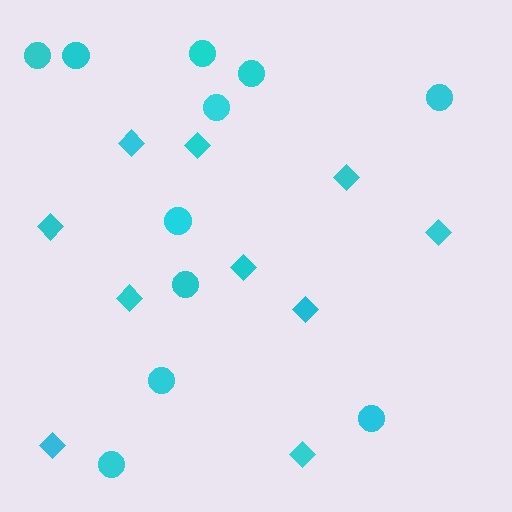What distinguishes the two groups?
There are 2 groups: one group of diamonds (10) and one group of circles (11).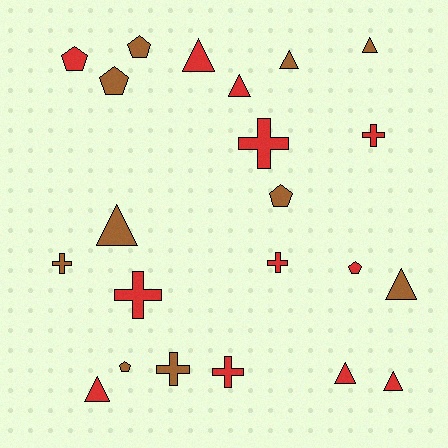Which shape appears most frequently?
Triangle, with 9 objects.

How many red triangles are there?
There are 5 red triangles.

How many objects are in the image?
There are 22 objects.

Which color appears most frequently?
Red, with 12 objects.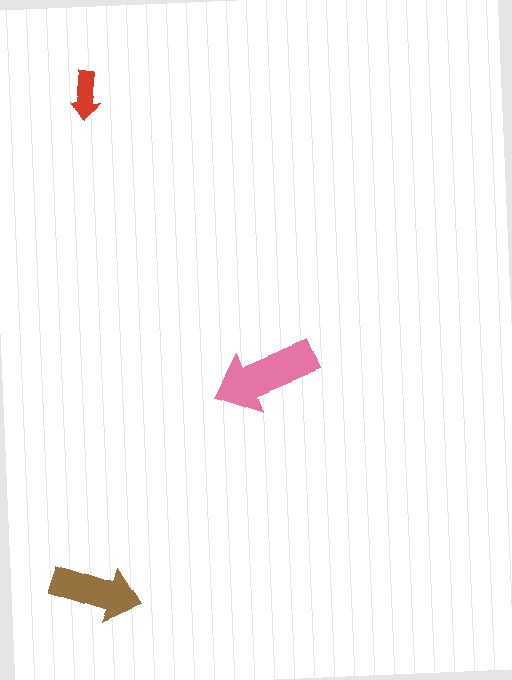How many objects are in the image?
There are 3 objects in the image.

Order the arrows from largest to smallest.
the pink one, the brown one, the red one.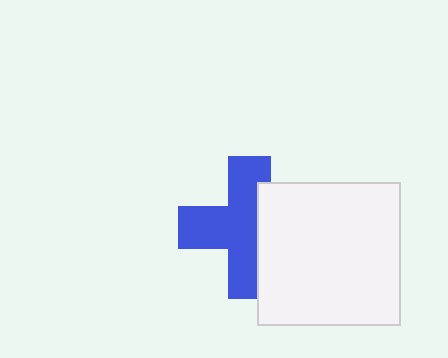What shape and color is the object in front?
The object in front is a white square.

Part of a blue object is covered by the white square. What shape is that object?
It is a cross.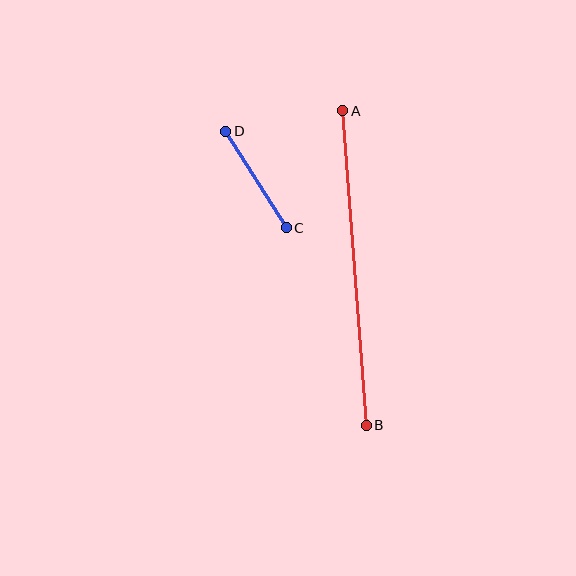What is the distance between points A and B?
The distance is approximately 316 pixels.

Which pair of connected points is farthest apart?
Points A and B are farthest apart.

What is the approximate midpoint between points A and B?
The midpoint is at approximately (354, 268) pixels.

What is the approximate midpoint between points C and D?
The midpoint is at approximately (256, 180) pixels.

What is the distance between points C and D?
The distance is approximately 114 pixels.